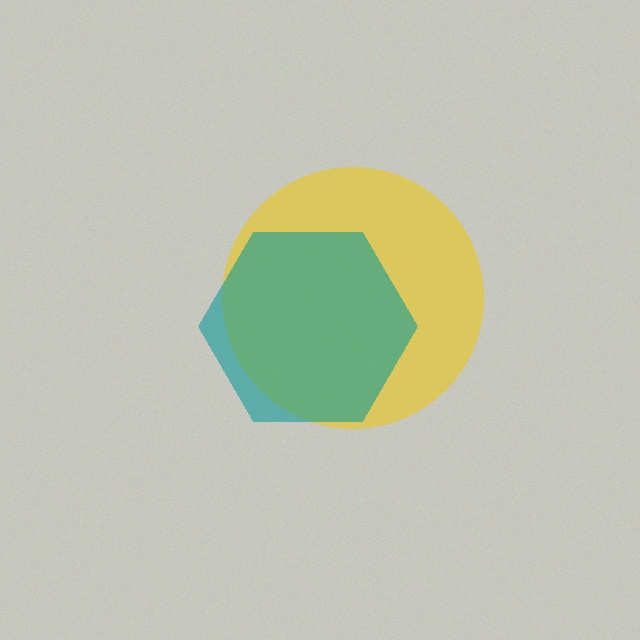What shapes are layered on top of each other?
The layered shapes are: a yellow circle, a teal hexagon.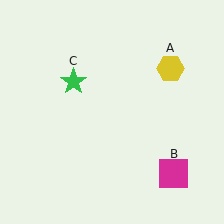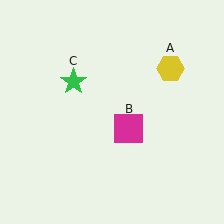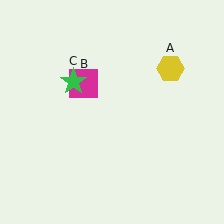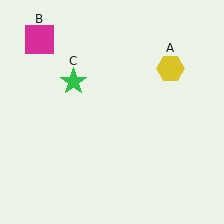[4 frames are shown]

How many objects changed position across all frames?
1 object changed position: magenta square (object B).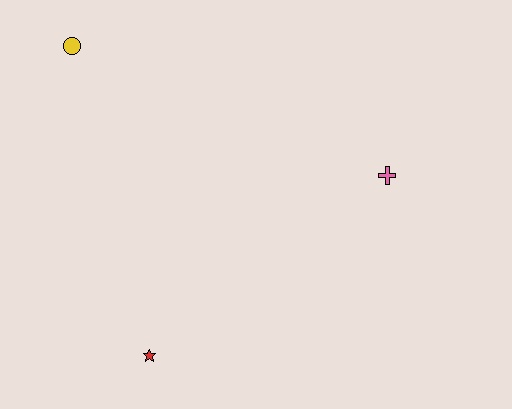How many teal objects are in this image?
There are no teal objects.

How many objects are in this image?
There are 3 objects.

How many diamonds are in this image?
There are no diamonds.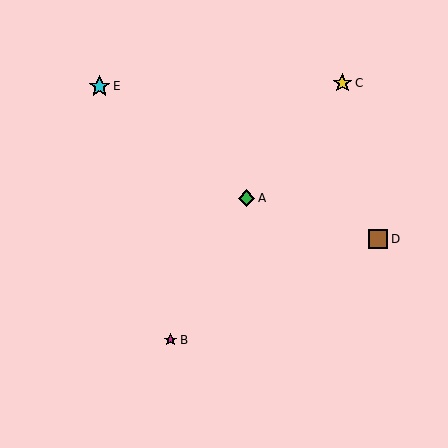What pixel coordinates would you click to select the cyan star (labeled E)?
Click at (99, 86) to select the cyan star E.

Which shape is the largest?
The cyan star (labeled E) is the largest.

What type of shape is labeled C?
Shape C is a yellow star.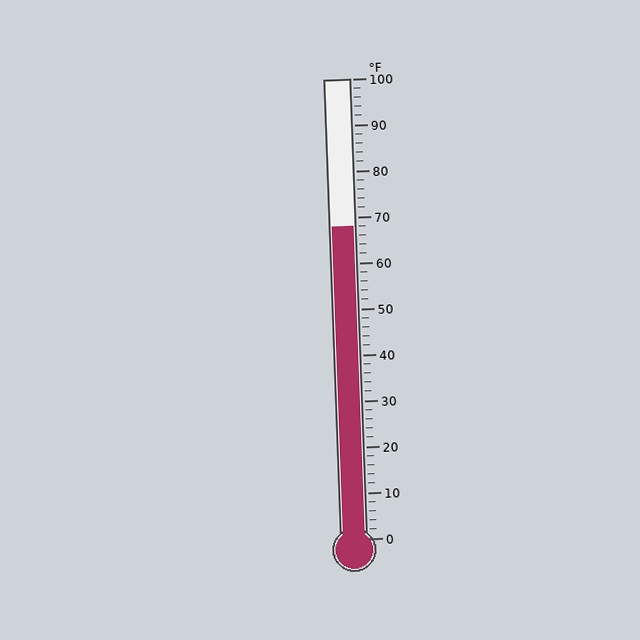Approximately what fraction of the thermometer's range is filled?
The thermometer is filled to approximately 70% of its range.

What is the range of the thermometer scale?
The thermometer scale ranges from 0°F to 100°F.